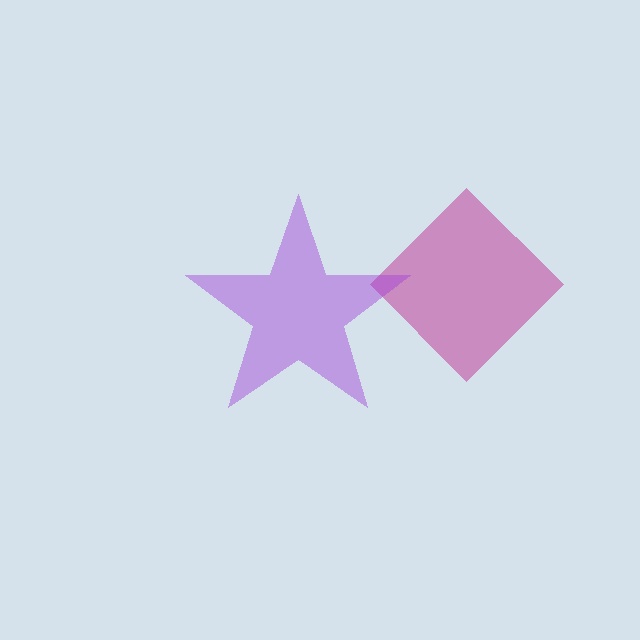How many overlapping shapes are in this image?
There are 2 overlapping shapes in the image.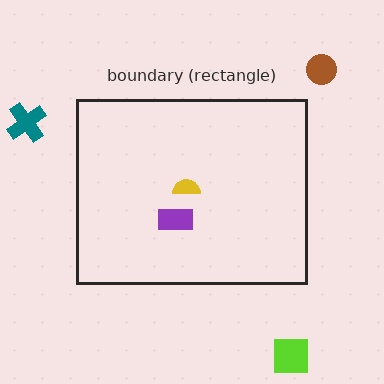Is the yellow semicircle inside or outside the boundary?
Inside.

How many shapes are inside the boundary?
2 inside, 3 outside.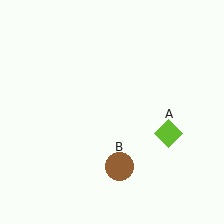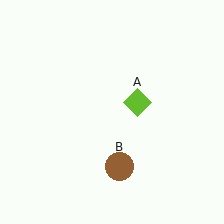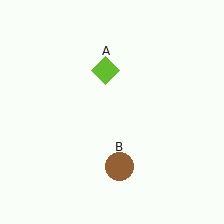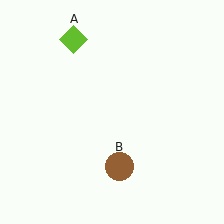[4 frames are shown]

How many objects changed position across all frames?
1 object changed position: lime diamond (object A).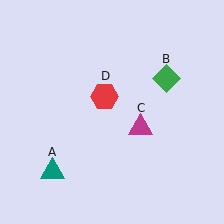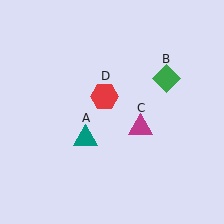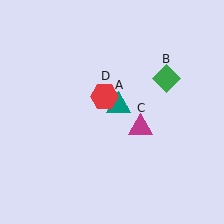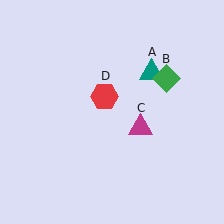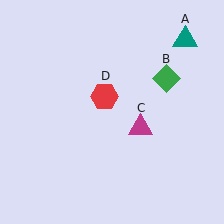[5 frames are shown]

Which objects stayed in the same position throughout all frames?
Green diamond (object B) and magenta triangle (object C) and red hexagon (object D) remained stationary.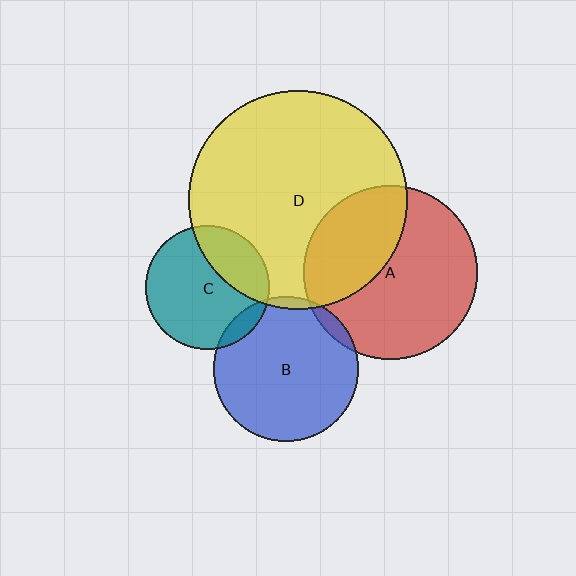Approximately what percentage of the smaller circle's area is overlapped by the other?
Approximately 10%.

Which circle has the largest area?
Circle D (yellow).